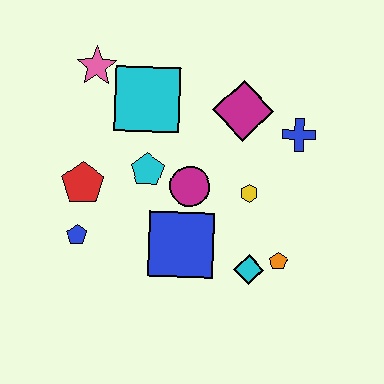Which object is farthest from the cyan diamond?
The pink star is farthest from the cyan diamond.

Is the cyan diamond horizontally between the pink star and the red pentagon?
No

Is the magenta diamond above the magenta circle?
Yes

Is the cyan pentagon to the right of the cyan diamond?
No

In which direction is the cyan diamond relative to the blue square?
The cyan diamond is to the right of the blue square.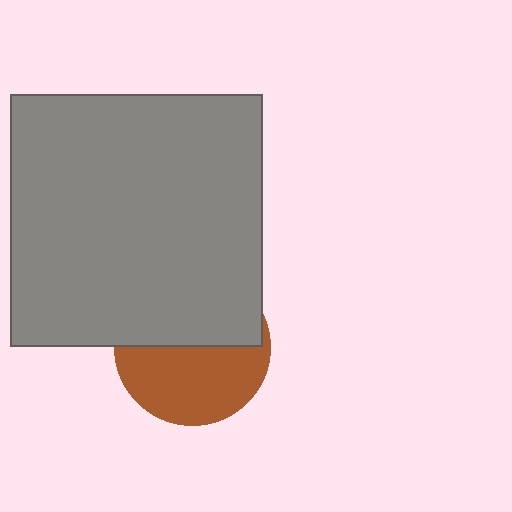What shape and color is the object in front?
The object in front is a gray square.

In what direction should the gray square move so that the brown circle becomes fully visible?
The gray square should move up. That is the shortest direction to clear the overlap and leave the brown circle fully visible.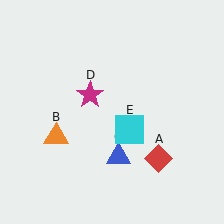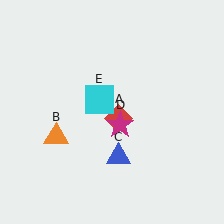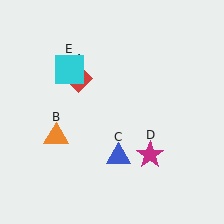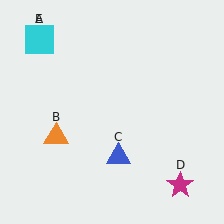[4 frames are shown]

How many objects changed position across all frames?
3 objects changed position: red diamond (object A), magenta star (object D), cyan square (object E).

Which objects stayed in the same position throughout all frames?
Orange triangle (object B) and blue triangle (object C) remained stationary.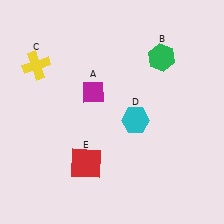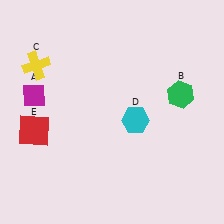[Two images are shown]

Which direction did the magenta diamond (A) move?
The magenta diamond (A) moved left.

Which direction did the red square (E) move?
The red square (E) moved left.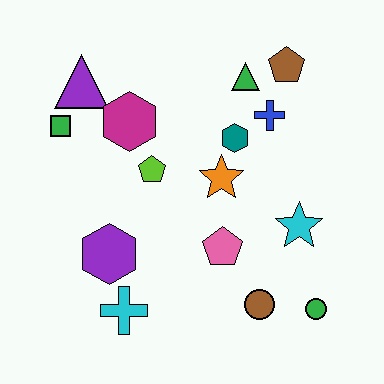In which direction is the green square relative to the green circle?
The green square is to the left of the green circle.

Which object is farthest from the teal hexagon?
The cyan cross is farthest from the teal hexagon.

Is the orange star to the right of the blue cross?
No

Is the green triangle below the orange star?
No